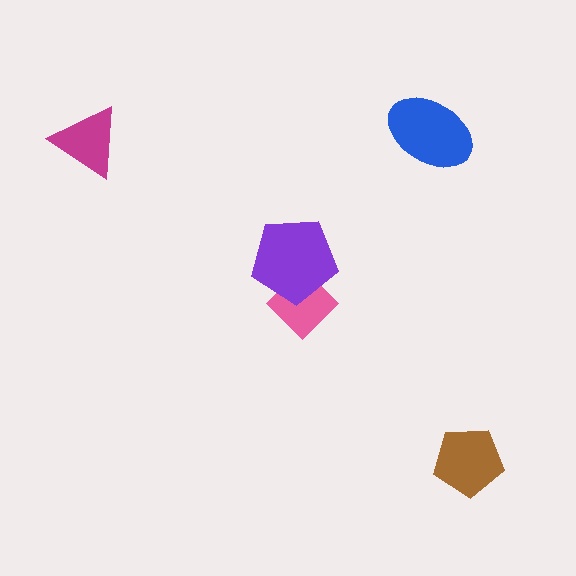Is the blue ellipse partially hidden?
No, no other shape covers it.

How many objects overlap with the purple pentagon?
1 object overlaps with the purple pentagon.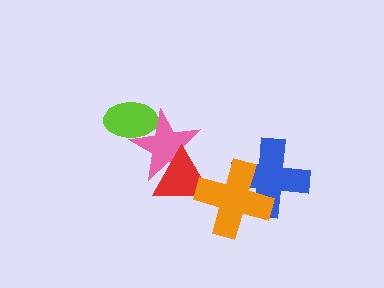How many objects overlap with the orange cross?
2 objects overlap with the orange cross.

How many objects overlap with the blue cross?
1 object overlaps with the blue cross.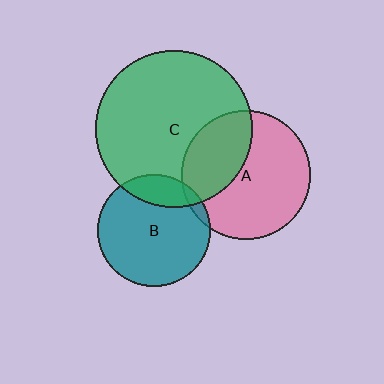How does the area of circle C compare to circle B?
Approximately 2.0 times.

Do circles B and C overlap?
Yes.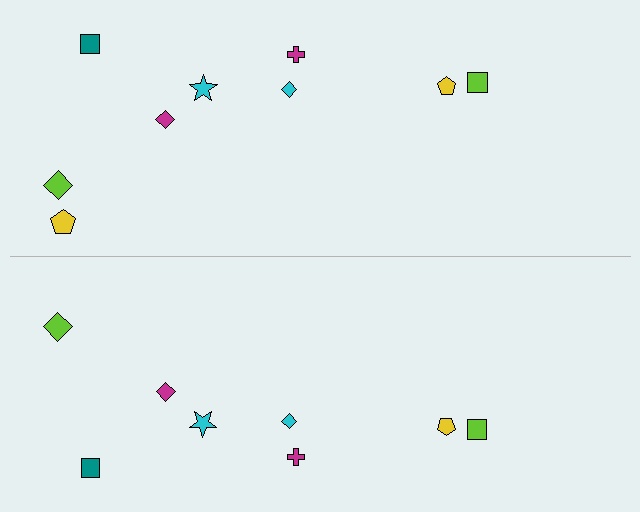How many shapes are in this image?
There are 17 shapes in this image.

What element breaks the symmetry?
A yellow pentagon is missing from the bottom side.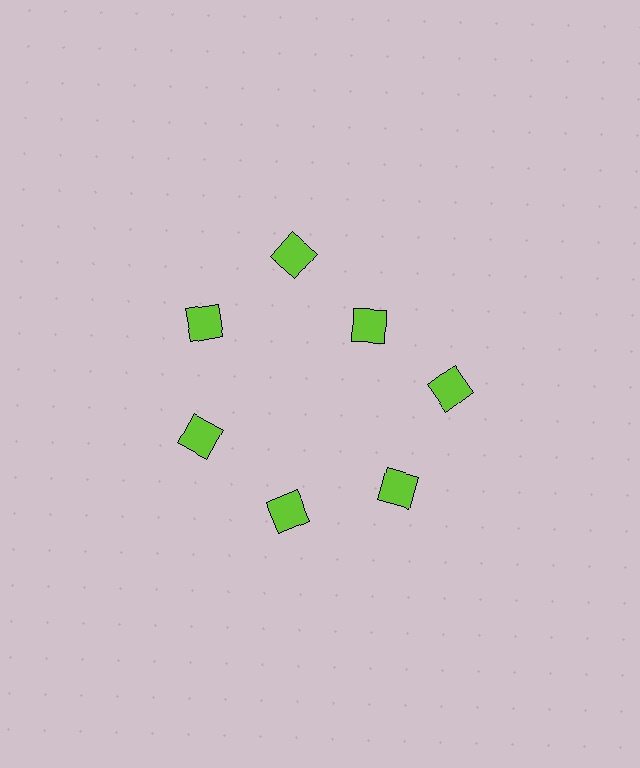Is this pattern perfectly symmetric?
No. The 7 lime diamonds are arranged in a ring, but one element near the 1 o'clock position is pulled inward toward the center, breaking the 7-fold rotational symmetry.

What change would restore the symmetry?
The symmetry would be restored by moving it outward, back onto the ring so that all 7 diamonds sit at equal angles and equal distance from the center.